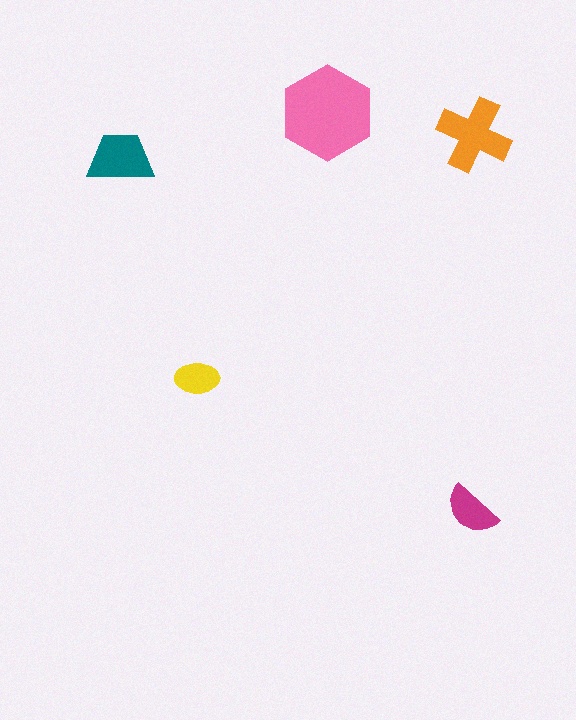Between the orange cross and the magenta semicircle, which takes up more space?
The orange cross.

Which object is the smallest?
The yellow ellipse.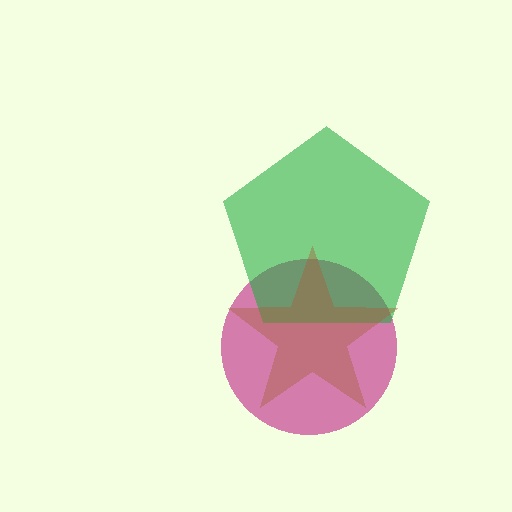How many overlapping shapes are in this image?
There are 3 overlapping shapes in the image.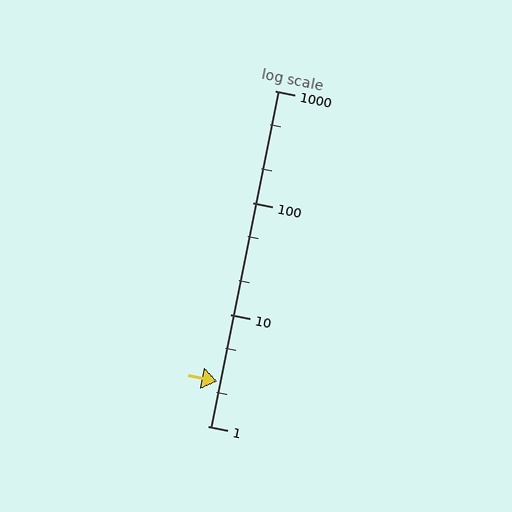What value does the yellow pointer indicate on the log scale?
The pointer indicates approximately 2.5.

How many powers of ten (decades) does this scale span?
The scale spans 3 decades, from 1 to 1000.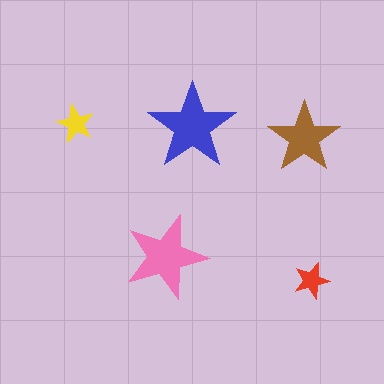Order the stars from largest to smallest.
the blue one, the pink one, the brown one, the yellow one, the red one.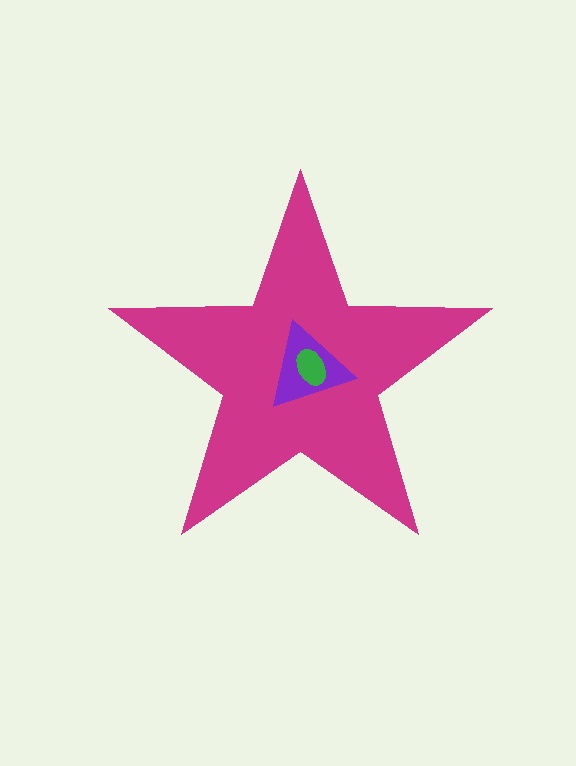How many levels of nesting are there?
3.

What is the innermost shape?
The green ellipse.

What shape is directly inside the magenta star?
The purple triangle.